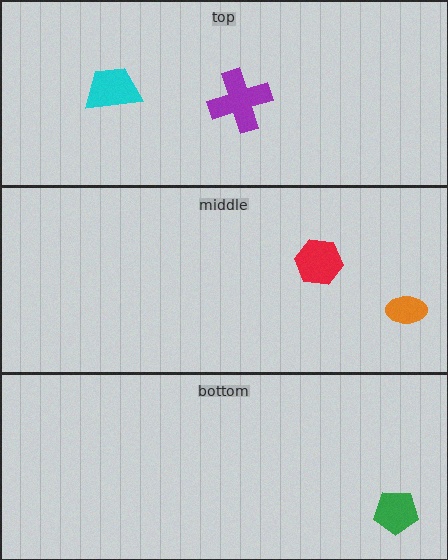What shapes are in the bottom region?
The green pentagon.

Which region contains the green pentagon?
The bottom region.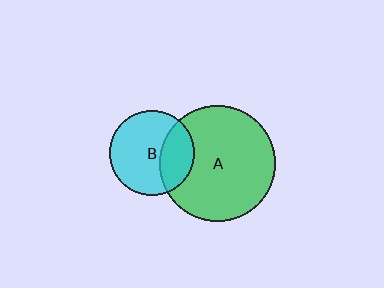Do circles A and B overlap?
Yes.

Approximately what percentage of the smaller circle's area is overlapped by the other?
Approximately 30%.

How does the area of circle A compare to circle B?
Approximately 1.9 times.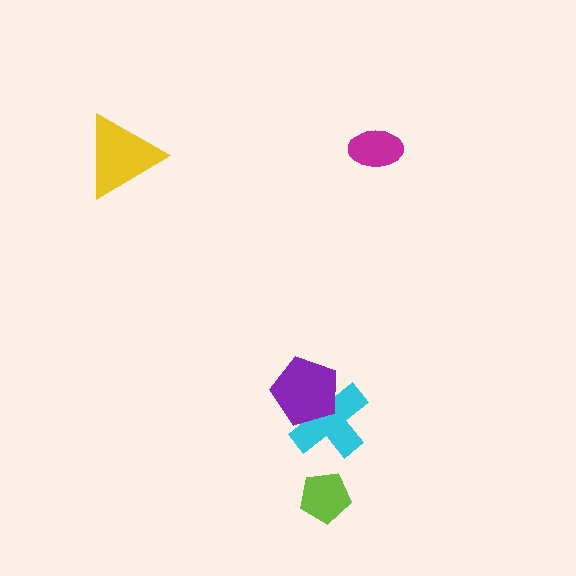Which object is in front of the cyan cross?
The purple pentagon is in front of the cyan cross.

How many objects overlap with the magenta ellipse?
0 objects overlap with the magenta ellipse.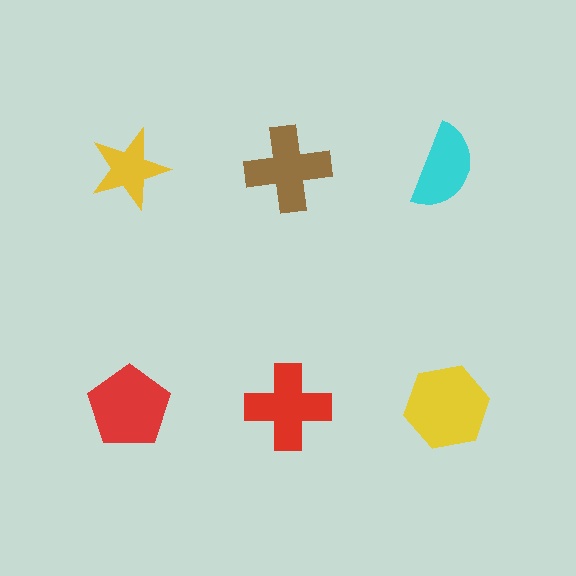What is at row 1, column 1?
A yellow star.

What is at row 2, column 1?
A red pentagon.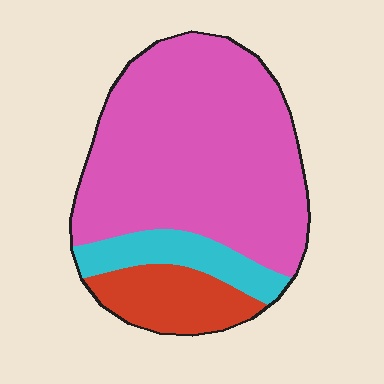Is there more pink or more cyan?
Pink.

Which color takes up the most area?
Pink, at roughly 70%.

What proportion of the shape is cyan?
Cyan covers about 15% of the shape.